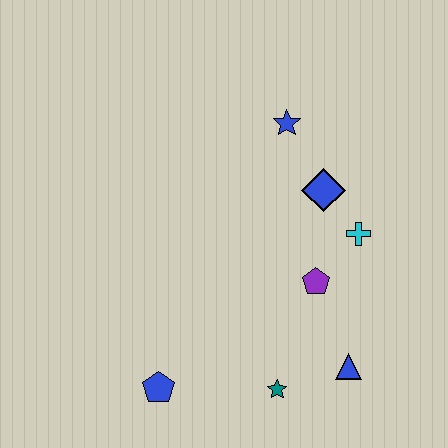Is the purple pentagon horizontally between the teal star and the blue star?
No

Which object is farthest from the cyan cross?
The blue pentagon is farthest from the cyan cross.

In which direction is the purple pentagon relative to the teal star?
The purple pentagon is above the teal star.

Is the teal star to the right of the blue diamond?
No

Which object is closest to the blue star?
The blue diamond is closest to the blue star.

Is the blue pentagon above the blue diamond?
No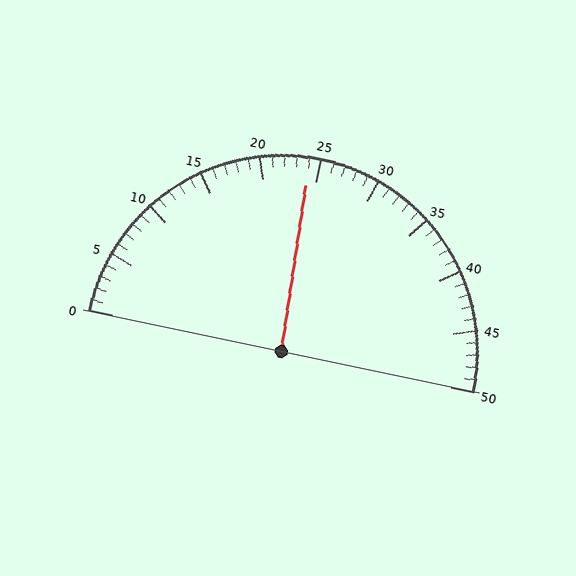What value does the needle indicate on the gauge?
The needle indicates approximately 24.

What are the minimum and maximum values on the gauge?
The gauge ranges from 0 to 50.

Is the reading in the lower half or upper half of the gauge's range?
The reading is in the lower half of the range (0 to 50).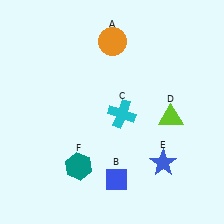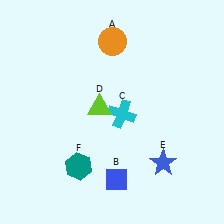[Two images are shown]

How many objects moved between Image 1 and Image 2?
1 object moved between the two images.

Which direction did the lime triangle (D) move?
The lime triangle (D) moved left.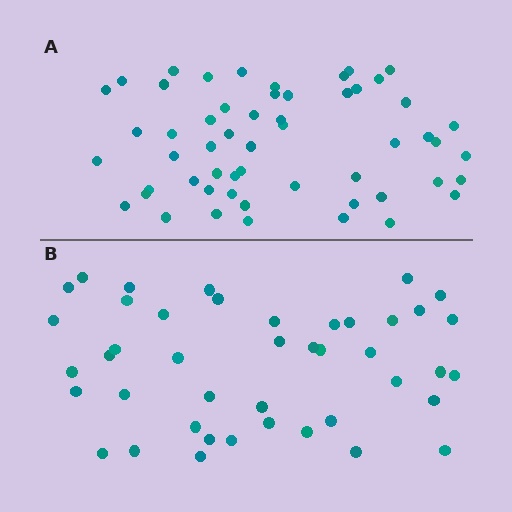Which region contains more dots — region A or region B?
Region A (the top region) has more dots.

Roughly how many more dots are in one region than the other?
Region A has roughly 12 or so more dots than region B.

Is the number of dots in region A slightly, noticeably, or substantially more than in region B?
Region A has noticeably more, but not dramatically so. The ratio is roughly 1.3 to 1.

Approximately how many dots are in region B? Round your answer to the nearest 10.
About 40 dots. (The exact count is 43, which rounds to 40.)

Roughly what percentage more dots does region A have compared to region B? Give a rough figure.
About 30% more.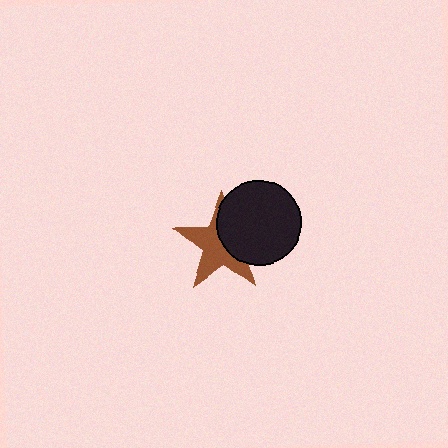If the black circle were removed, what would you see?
You would see the complete brown star.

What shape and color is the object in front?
The object in front is a black circle.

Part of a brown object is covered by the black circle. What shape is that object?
It is a star.